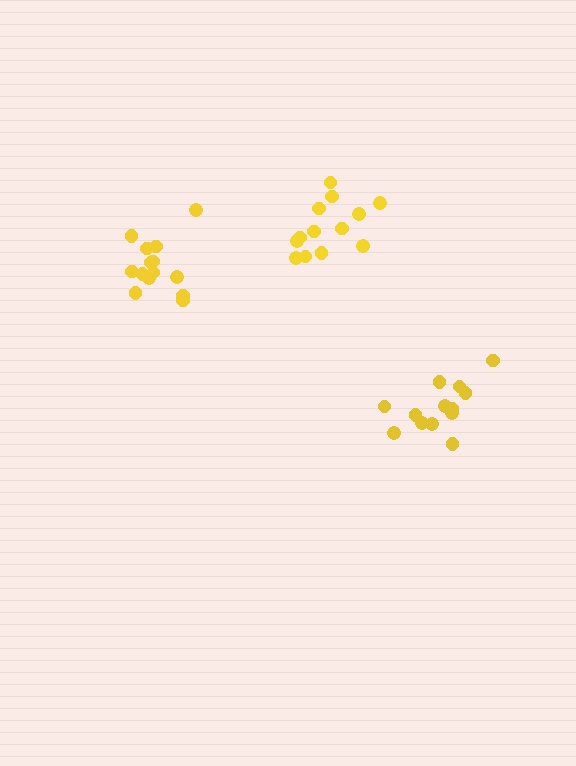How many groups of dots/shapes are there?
There are 3 groups.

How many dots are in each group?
Group 1: 13 dots, Group 2: 14 dots, Group 3: 13 dots (40 total).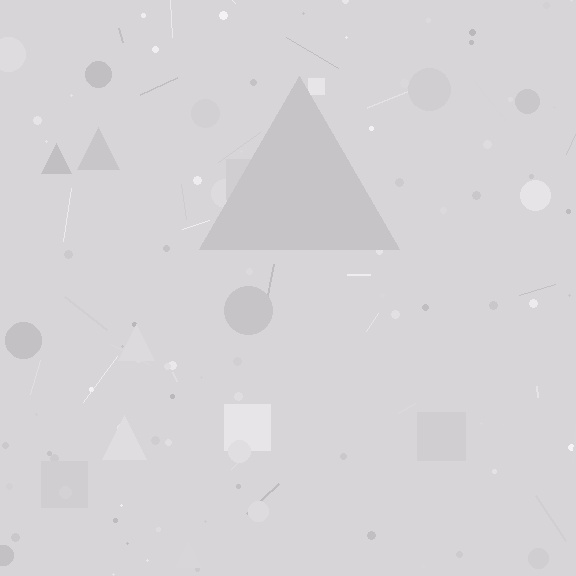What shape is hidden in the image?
A triangle is hidden in the image.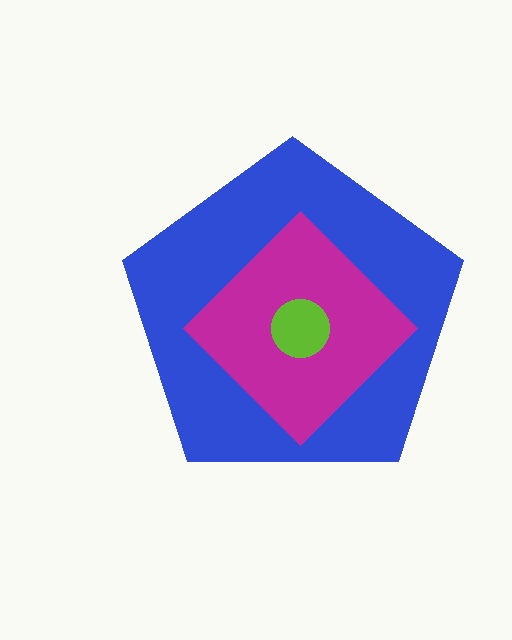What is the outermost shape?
The blue pentagon.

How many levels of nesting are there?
3.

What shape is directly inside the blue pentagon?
The magenta diamond.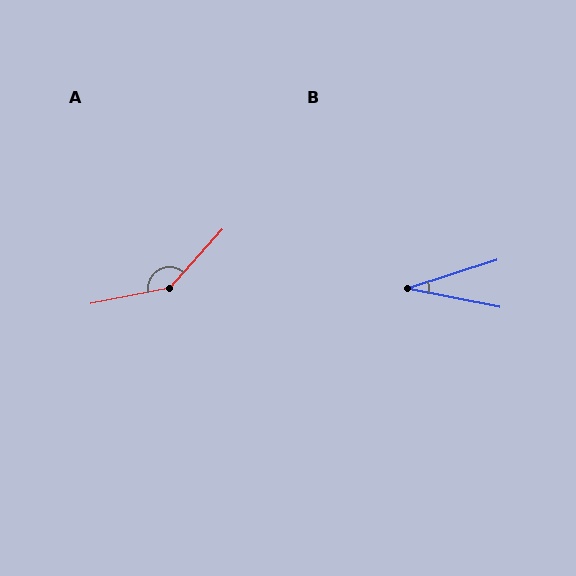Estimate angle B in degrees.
Approximately 29 degrees.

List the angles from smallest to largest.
B (29°), A (143°).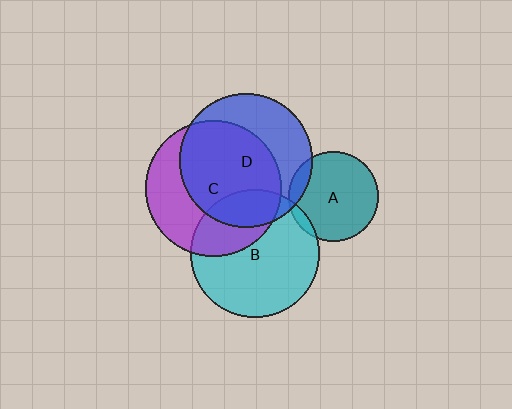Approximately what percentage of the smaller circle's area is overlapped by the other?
Approximately 20%.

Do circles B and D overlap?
Yes.